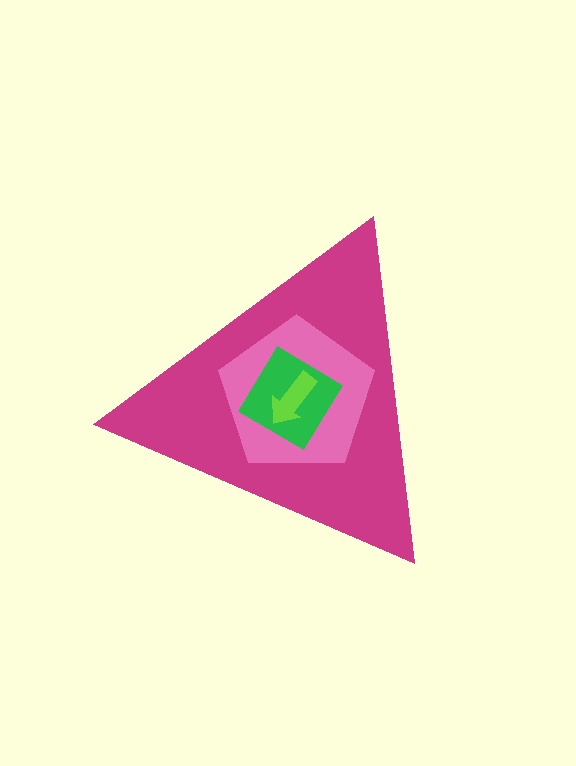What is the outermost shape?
The magenta triangle.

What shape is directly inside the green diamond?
The lime arrow.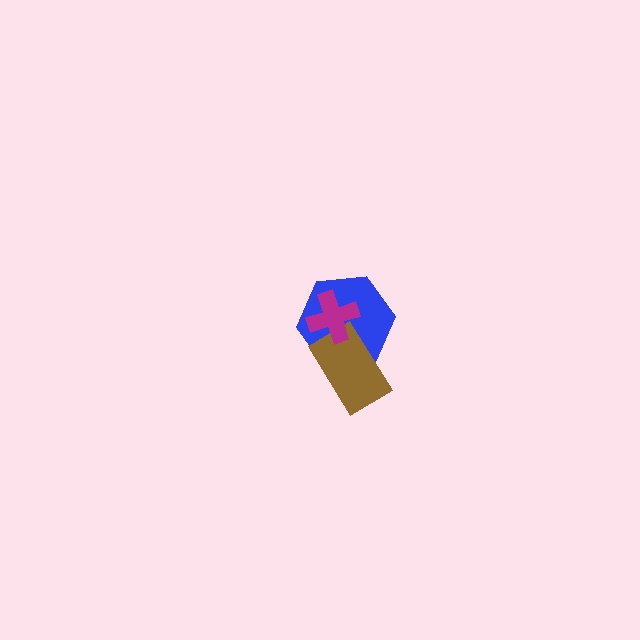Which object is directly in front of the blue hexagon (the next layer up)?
The brown rectangle is directly in front of the blue hexagon.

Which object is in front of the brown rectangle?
The magenta cross is in front of the brown rectangle.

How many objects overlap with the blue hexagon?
2 objects overlap with the blue hexagon.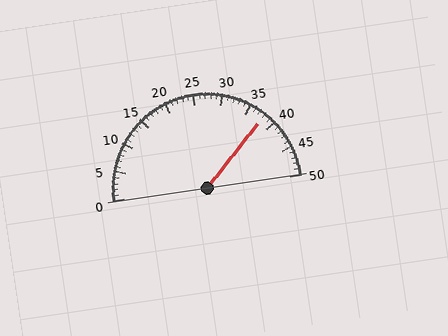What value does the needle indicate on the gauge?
The needle indicates approximately 38.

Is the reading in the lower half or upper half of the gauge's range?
The reading is in the upper half of the range (0 to 50).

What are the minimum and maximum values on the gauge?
The gauge ranges from 0 to 50.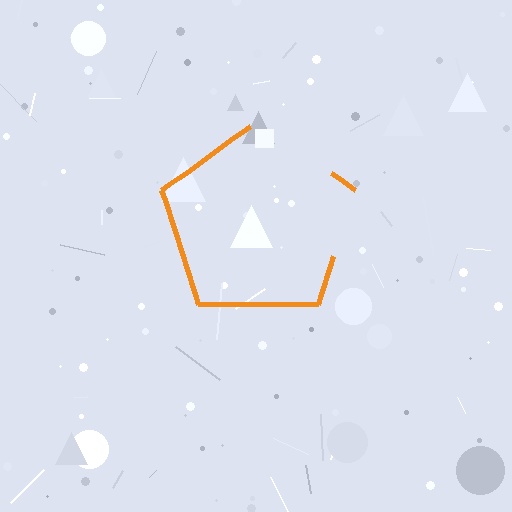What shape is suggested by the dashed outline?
The dashed outline suggests a pentagon.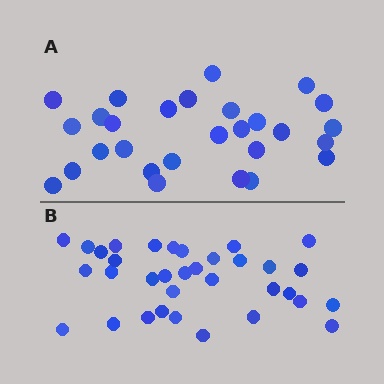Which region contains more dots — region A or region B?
Region B (the bottom region) has more dots.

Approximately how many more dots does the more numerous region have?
Region B has about 6 more dots than region A.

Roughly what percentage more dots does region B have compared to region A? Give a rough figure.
About 20% more.